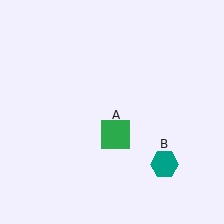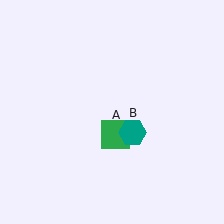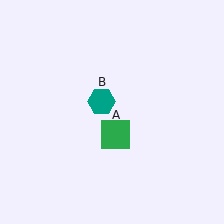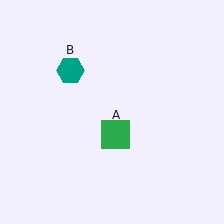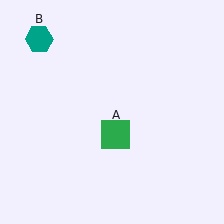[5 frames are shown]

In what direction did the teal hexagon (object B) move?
The teal hexagon (object B) moved up and to the left.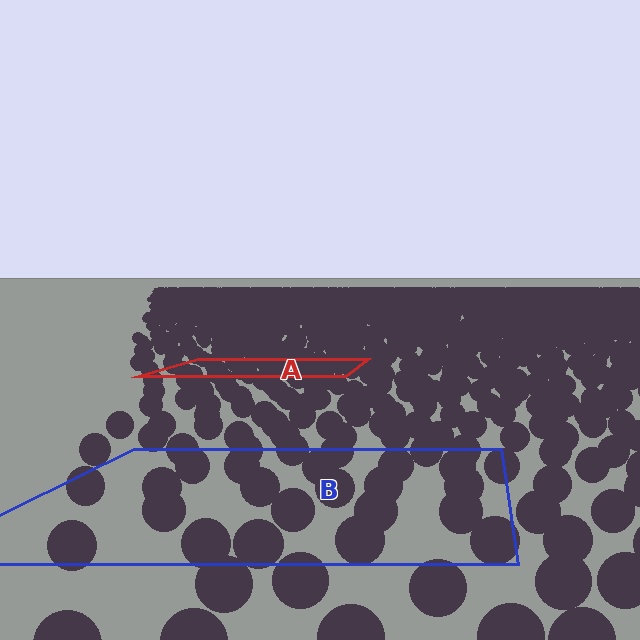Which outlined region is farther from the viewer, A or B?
Region A is farther from the viewer — the texture elements inside it appear smaller and more densely packed.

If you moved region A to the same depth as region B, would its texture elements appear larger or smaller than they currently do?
They would appear larger. At a closer depth, the same texture elements are projected at a bigger on-screen size.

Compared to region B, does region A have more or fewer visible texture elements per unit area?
Region A has more texture elements per unit area — they are packed more densely because it is farther away.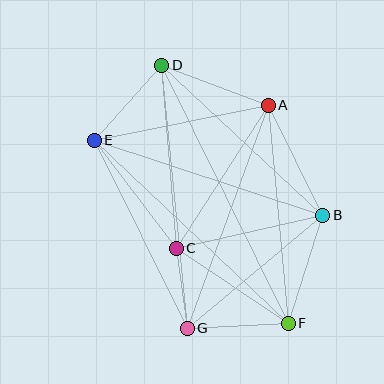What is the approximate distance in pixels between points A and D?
The distance between A and D is approximately 114 pixels.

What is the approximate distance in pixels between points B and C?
The distance between B and C is approximately 150 pixels.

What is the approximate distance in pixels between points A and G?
The distance between A and G is approximately 237 pixels.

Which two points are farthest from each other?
Points D and F are farthest from each other.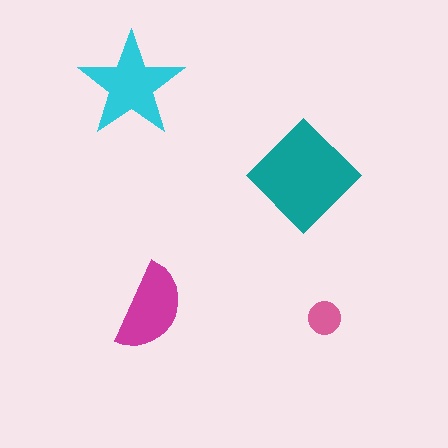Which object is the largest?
The teal diamond.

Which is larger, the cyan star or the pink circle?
The cyan star.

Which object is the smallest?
The pink circle.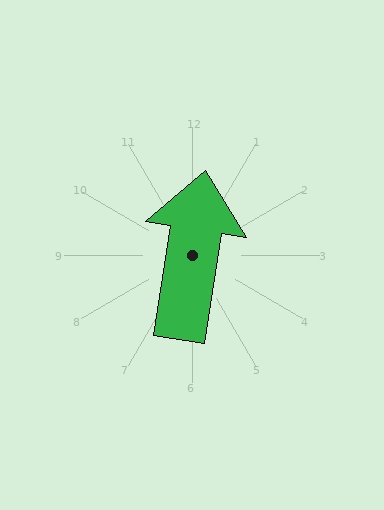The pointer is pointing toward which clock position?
Roughly 12 o'clock.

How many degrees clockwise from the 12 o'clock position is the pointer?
Approximately 9 degrees.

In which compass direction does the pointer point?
North.